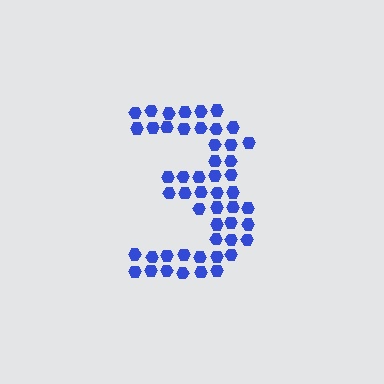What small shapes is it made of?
It is made of small hexagons.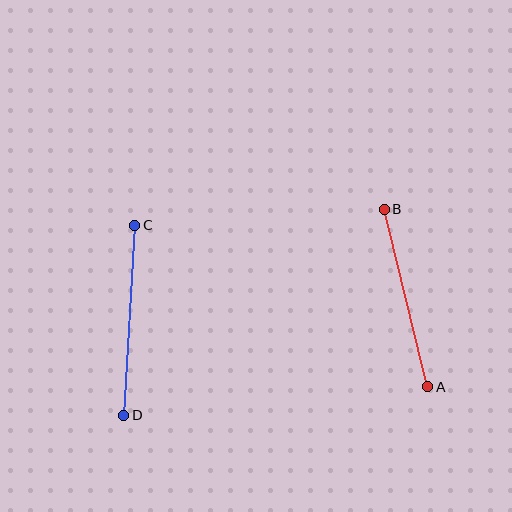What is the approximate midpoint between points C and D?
The midpoint is at approximately (129, 320) pixels.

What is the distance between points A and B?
The distance is approximately 182 pixels.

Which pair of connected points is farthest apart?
Points C and D are farthest apart.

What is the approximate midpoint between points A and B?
The midpoint is at approximately (406, 298) pixels.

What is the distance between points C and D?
The distance is approximately 191 pixels.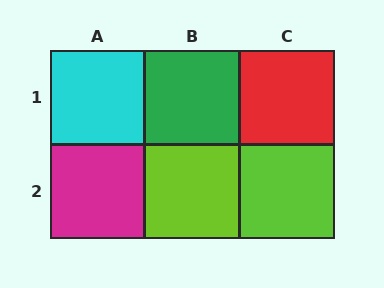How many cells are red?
1 cell is red.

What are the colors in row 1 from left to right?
Cyan, green, red.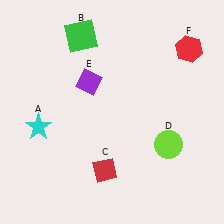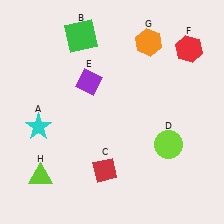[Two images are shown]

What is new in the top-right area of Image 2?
An orange hexagon (G) was added in the top-right area of Image 2.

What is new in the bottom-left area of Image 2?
A lime triangle (H) was added in the bottom-left area of Image 2.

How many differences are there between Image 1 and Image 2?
There are 2 differences between the two images.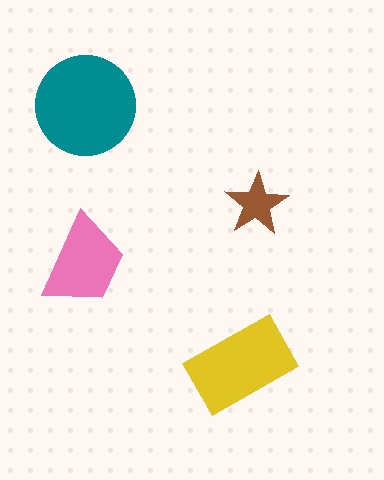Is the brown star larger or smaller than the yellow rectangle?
Smaller.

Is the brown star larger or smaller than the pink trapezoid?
Smaller.